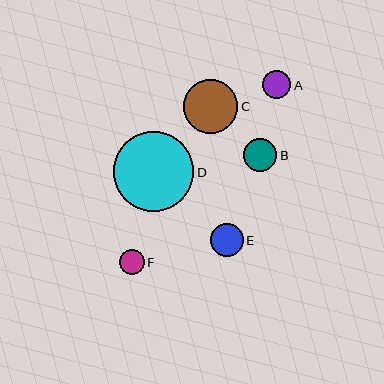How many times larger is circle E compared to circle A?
Circle E is approximately 1.2 times the size of circle A.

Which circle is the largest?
Circle D is the largest with a size of approximately 80 pixels.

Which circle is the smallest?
Circle F is the smallest with a size of approximately 25 pixels.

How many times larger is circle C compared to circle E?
Circle C is approximately 1.6 times the size of circle E.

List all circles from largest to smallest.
From largest to smallest: D, C, E, B, A, F.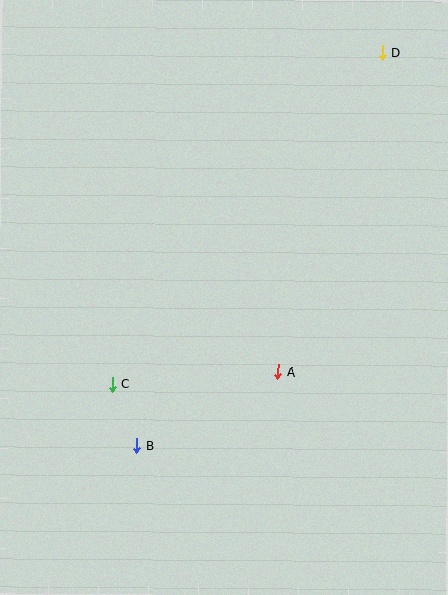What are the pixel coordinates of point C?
Point C is at (113, 384).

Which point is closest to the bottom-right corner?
Point A is closest to the bottom-right corner.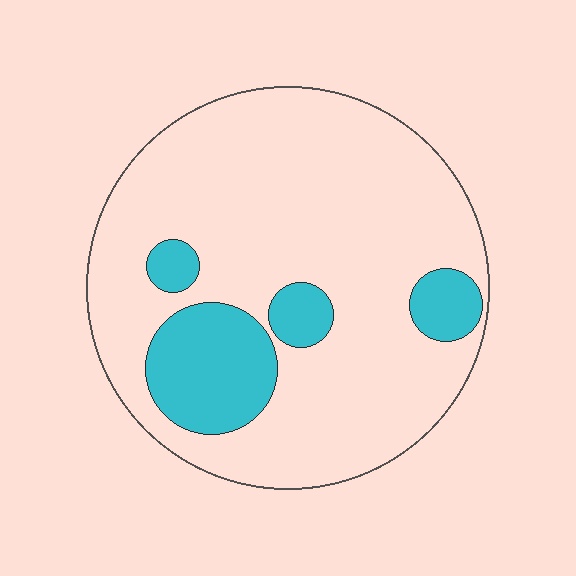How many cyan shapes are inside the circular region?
4.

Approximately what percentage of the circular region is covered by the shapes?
Approximately 20%.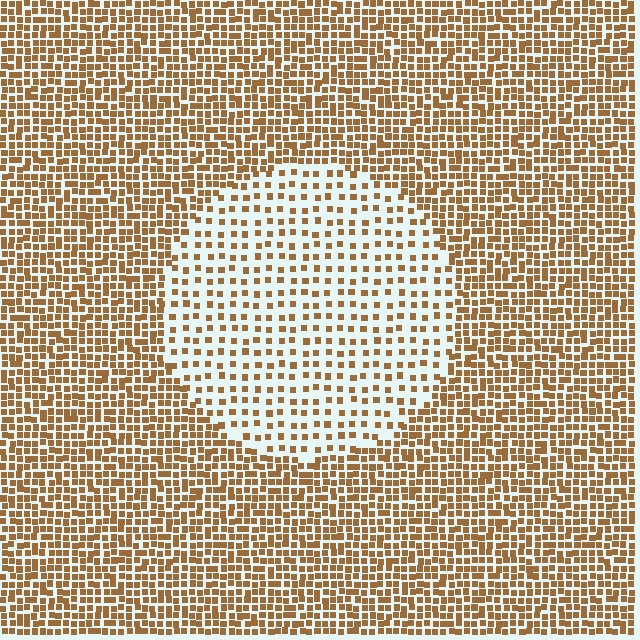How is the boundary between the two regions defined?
The boundary is defined by a change in element density (approximately 2.3x ratio). All elements are the same color, size, and shape.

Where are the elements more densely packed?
The elements are more densely packed outside the circle boundary.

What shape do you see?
I see a circle.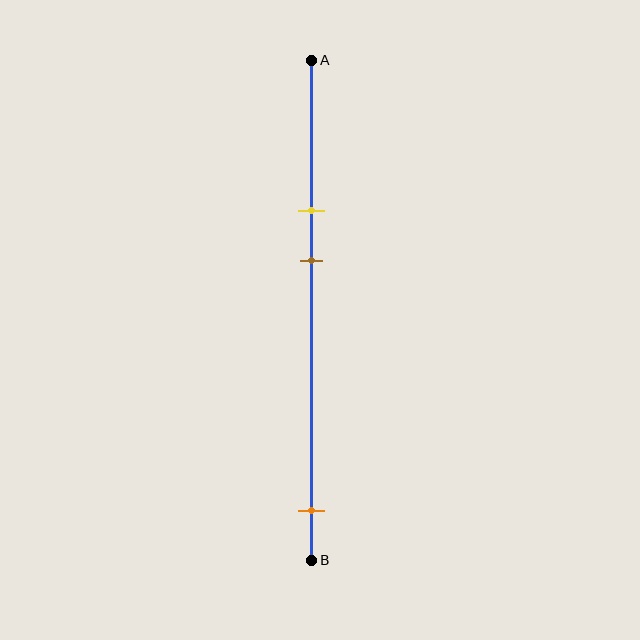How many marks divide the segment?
There are 3 marks dividing the segment.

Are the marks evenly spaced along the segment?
No, the marks are not evenly spaced.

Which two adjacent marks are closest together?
The yellow and brown marks are the closest adjacent pair.